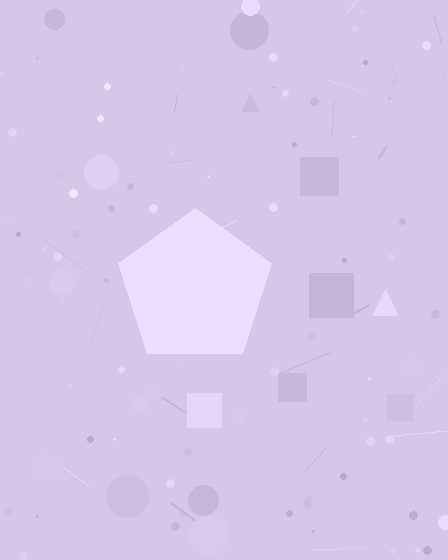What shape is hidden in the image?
A pentagon is hidden in the image.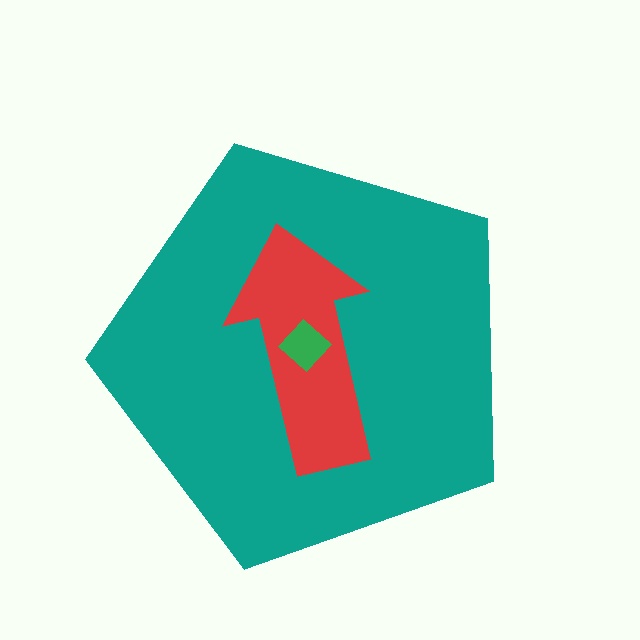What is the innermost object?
The green diamond.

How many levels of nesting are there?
3.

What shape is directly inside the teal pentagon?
The red arrow.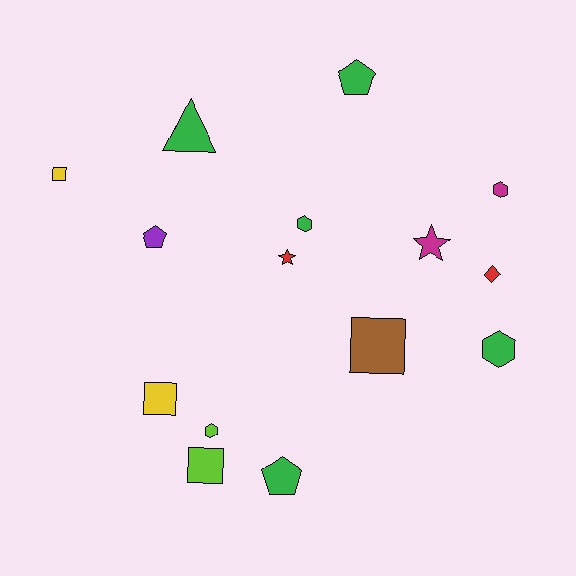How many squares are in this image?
There are 4 squares.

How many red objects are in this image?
There are 2 red objects.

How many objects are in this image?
There are 15 objects.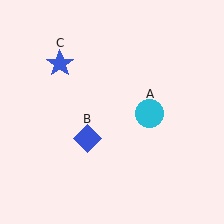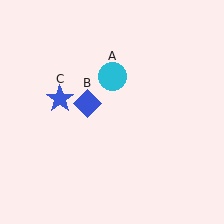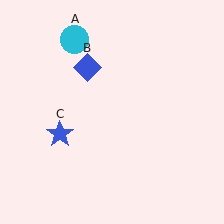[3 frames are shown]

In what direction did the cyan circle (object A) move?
The cyan circle (object A) moved up and to the left.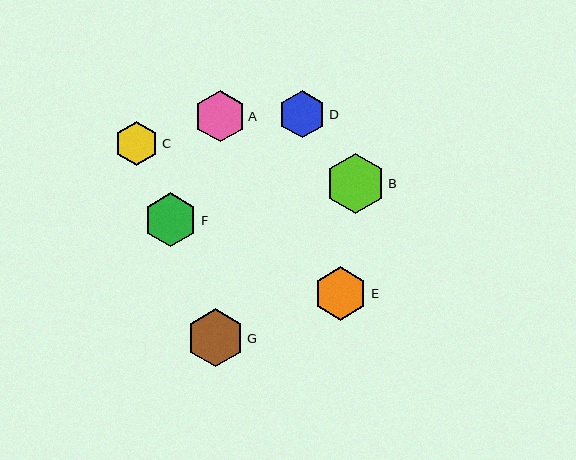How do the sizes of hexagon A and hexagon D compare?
Hexagon A and hexagon D are approximately the same size.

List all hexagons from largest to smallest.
From largest to smallest: B, G, F, E, A, D, C.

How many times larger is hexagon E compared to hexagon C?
Hexagon E is approximately 1.2 times the size of hexagon C.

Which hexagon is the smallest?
Hexagon C is the smallest with a size of approximately 44 pixels.